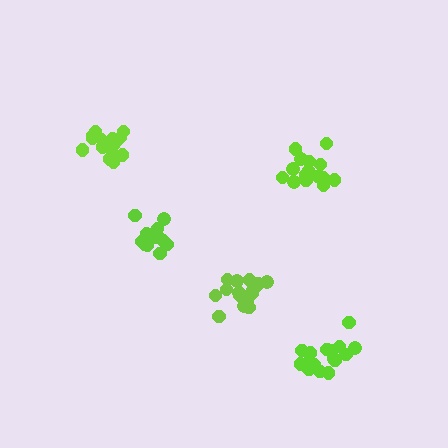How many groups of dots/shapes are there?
There are 5 groups.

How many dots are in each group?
Group 1: 15 dots, Group 2: 16 dots, Group 3: 18 dots, Group 4: 15 dots, Group 5: 16 dots (80 total).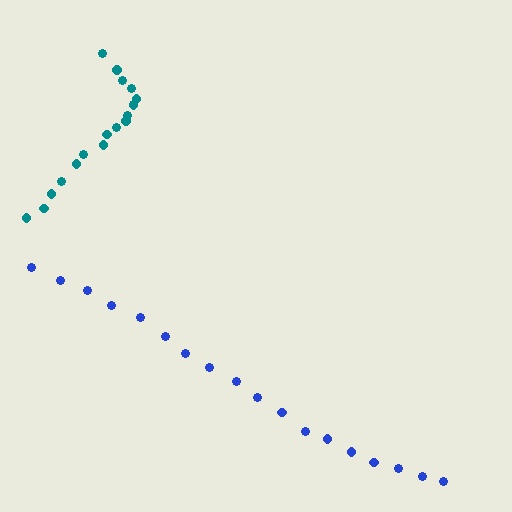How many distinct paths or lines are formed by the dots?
There are 2 distinct paths.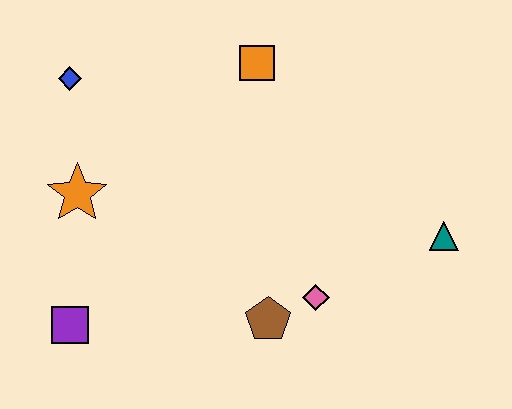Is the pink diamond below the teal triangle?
Yes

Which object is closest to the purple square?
The orange star is closest to the purple square.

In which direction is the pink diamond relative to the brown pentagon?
The pink diamond is to the right of the brown pentagon.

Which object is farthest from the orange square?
The purple square is farthest from the orange square.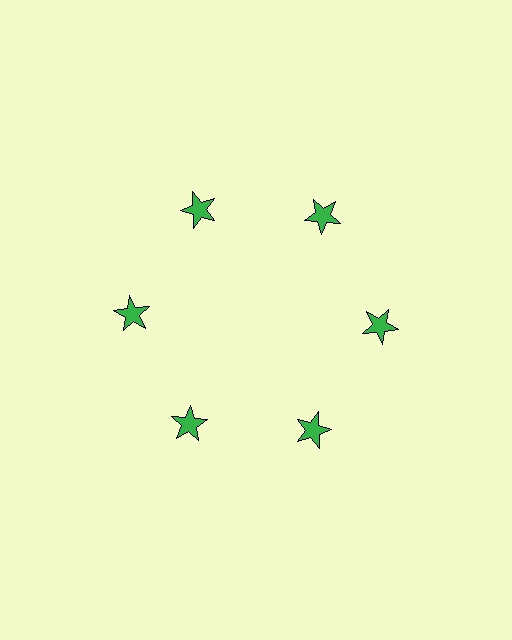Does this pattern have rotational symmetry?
Yes, this pattern has 6-fold rotational symmetry. It looks the same after rotating 60 degrees around the center.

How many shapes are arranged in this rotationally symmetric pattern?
There are 6 shapes, arranged in 6 groups of 1.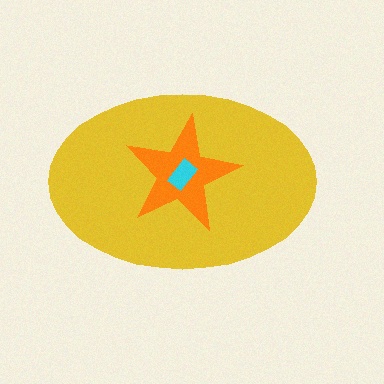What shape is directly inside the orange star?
The cyan rectangle.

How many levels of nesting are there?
3.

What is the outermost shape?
The yellow ellipse.